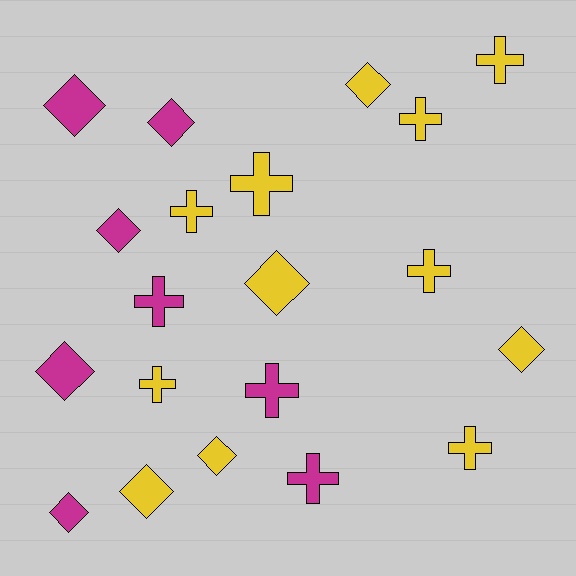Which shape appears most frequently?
Diamond, with 10 objects.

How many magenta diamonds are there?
There are 5 magenta diamonds.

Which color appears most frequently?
Yellow, with 12 objects.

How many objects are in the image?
There are 20 objects.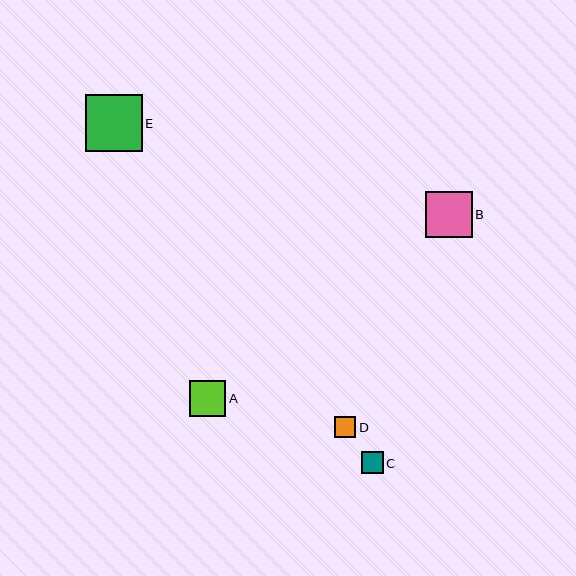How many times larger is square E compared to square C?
Square E is approximately 2.6 times the size of square C.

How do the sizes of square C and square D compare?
Square C and square D are approximately the same size.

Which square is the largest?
Square E is the largest with a size of approximately 57 pixels.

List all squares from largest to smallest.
From largest to smallest: E, B, A, C, D.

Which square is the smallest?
Square D is the smallest with a size of approximately 21 pixels.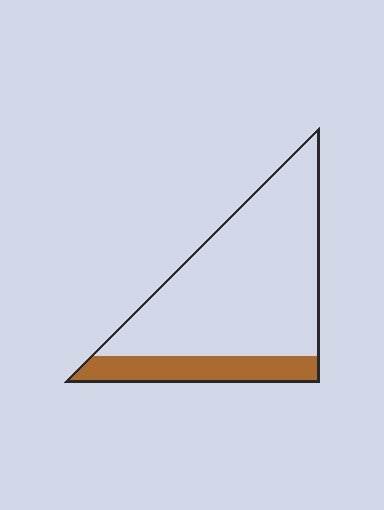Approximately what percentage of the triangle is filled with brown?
Approximately 20%.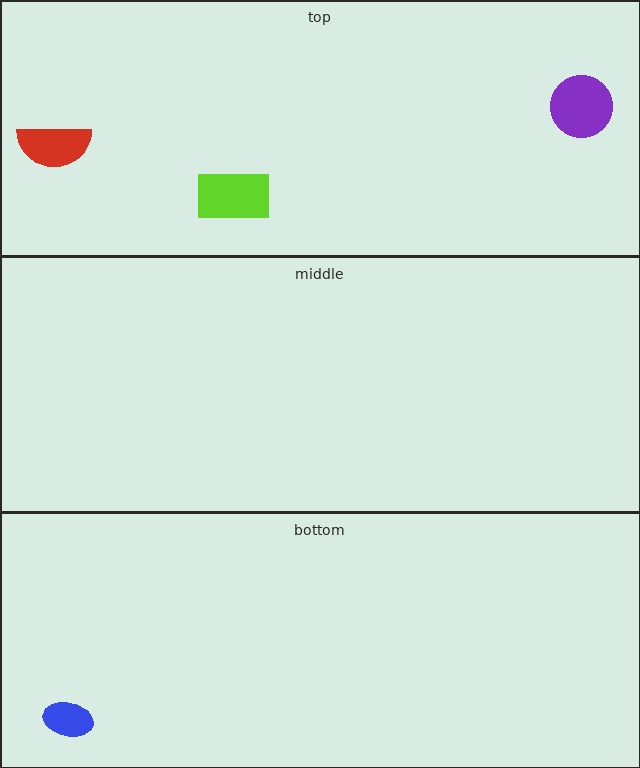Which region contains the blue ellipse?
The bottom region.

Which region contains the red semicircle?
The top region.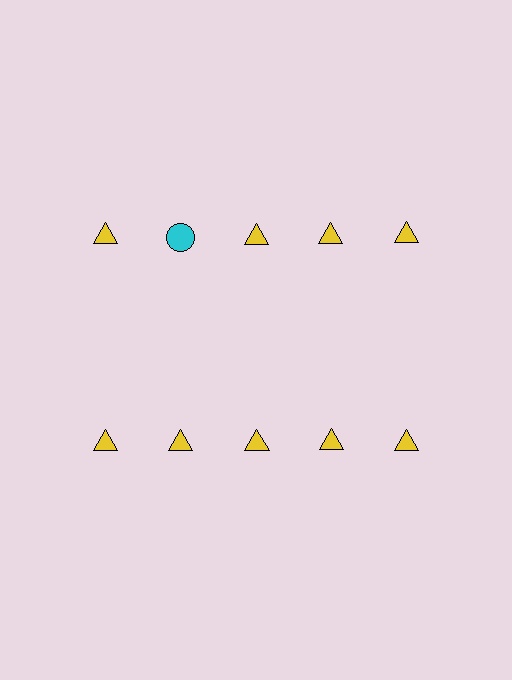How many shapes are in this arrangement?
There are 10 shapes arranged in a grid pattern.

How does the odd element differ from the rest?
It differs in both color (cyan instead of yellow) and shape (circle instead of triangle).